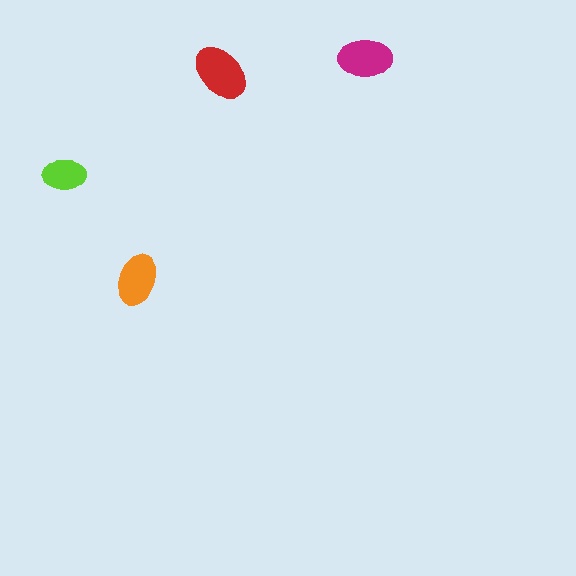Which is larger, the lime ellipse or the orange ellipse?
The orange one.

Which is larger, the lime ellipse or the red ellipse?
The red one.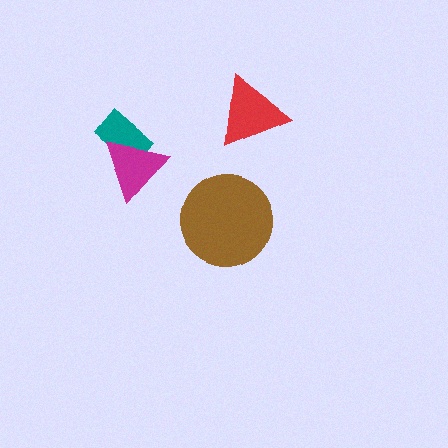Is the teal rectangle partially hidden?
Yes, it is partially covered by another shape.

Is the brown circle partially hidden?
No, no other shape covers it.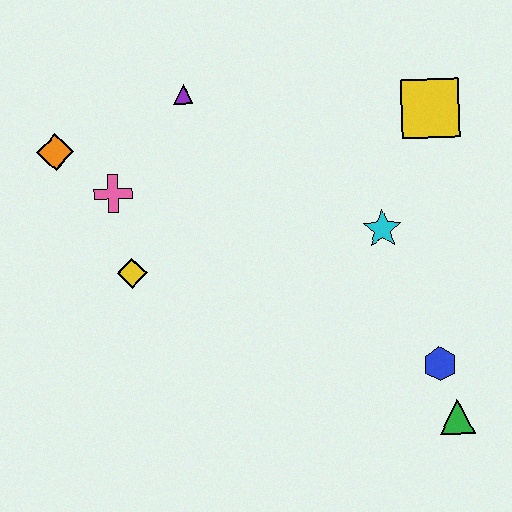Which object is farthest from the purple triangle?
The green triangle is farthest from the purple triangle.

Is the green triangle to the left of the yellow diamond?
No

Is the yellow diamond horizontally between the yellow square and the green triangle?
No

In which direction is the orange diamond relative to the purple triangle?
The orange diamond is to the left of the purple triangle.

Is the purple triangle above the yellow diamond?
Yes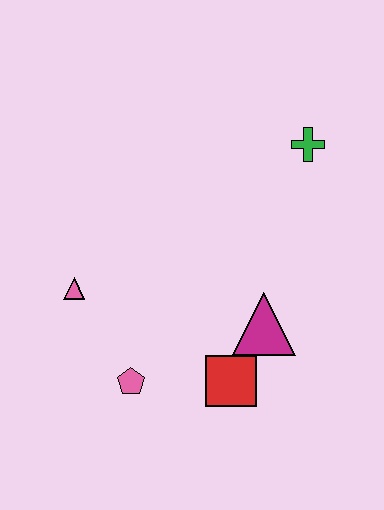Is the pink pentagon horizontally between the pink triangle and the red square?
Yes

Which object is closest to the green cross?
The magenta triangle is closest to the green cross.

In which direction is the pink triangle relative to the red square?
The pink triangle is to the left of the red square.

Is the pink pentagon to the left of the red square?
Yes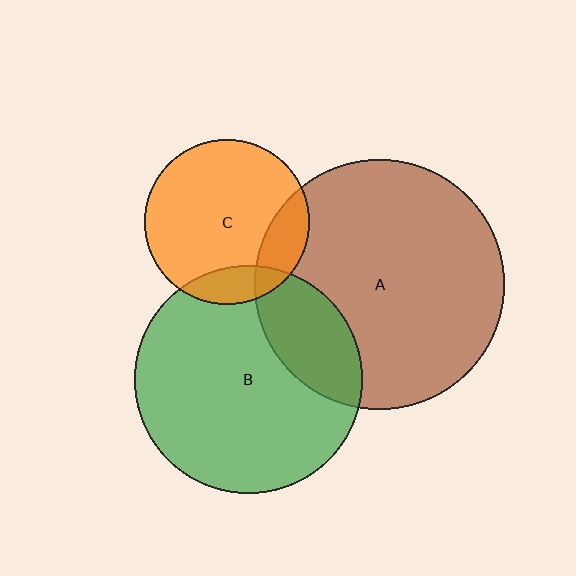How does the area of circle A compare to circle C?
Approximately 2.3 times.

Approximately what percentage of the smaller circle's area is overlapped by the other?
Approximately 15%.